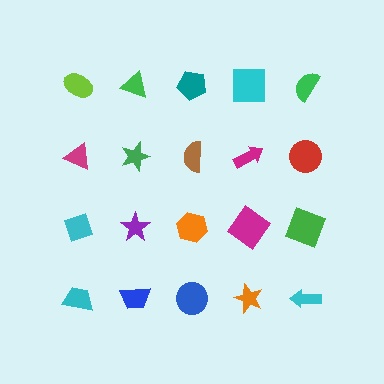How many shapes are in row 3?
5 shapes.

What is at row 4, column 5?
A cyan arrow.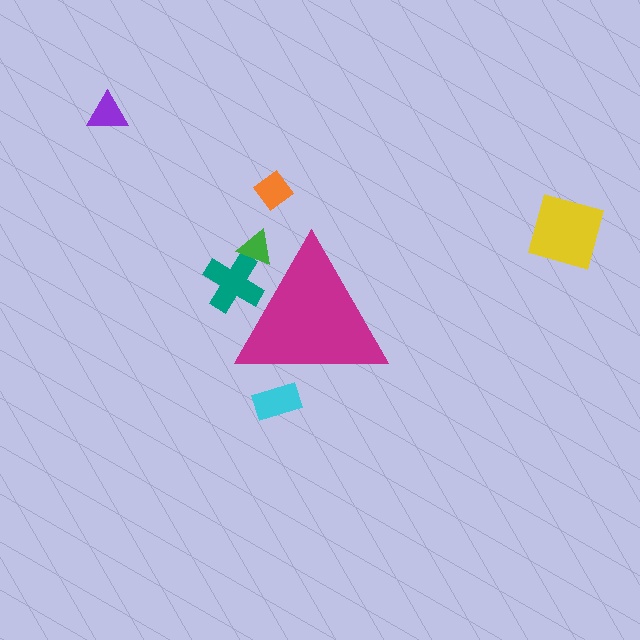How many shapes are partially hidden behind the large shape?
3 shapes are partially hidden.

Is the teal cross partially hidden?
Yes, the teal cross is partially hidden behind the magenta triangle.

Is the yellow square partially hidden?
No, the yellow square is fully visible.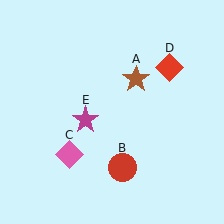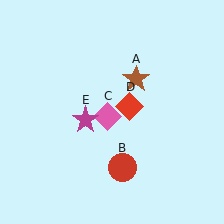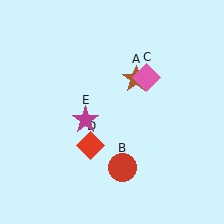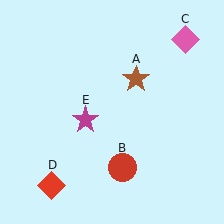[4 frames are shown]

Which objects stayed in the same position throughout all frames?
Brown star (object A) and red circle (object B) and magenta star (object E) remained stationary.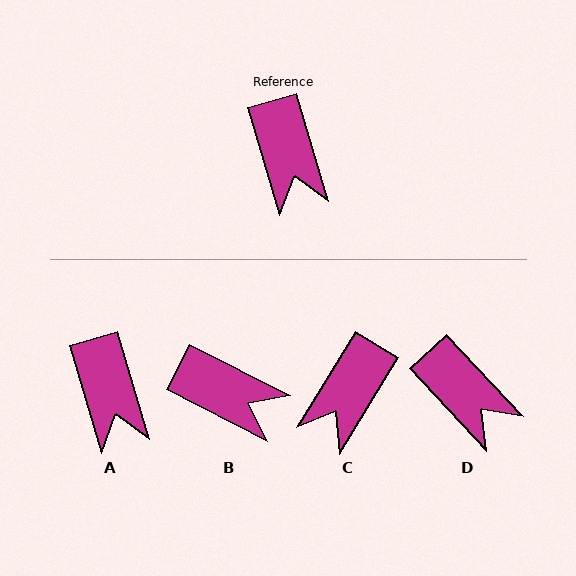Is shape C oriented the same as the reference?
No, it is off by about 48 degrees.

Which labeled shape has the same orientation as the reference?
A.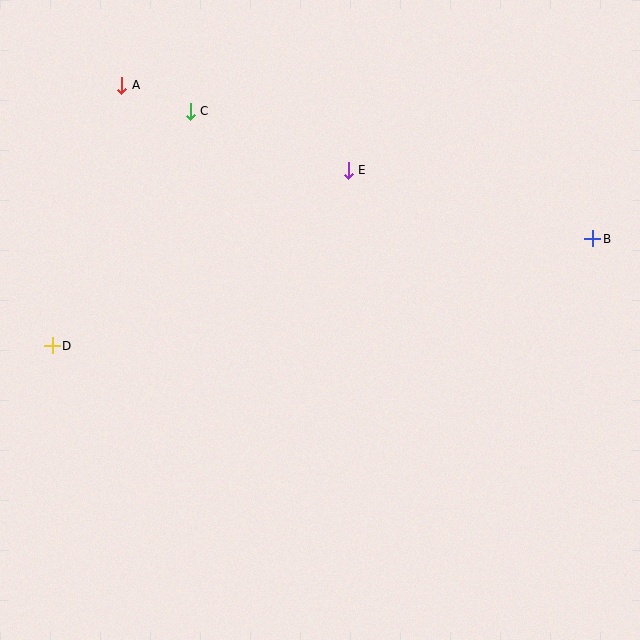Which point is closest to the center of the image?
Point E at (348, 170) is closest to the center.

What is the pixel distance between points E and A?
The distance between E and A is 242 pixels.